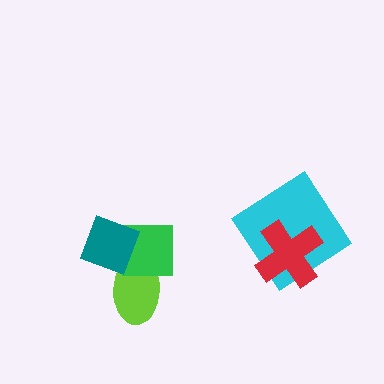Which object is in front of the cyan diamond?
The red cross is in front of the cyan diamond.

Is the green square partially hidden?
Yes, it is partially covered by another shape.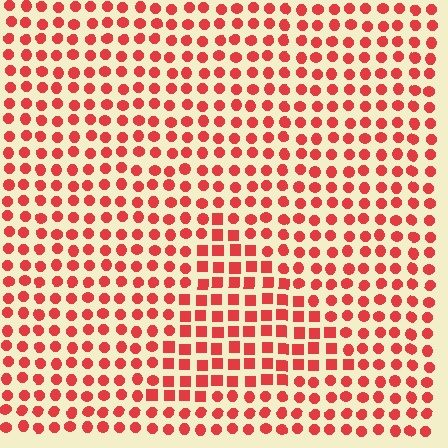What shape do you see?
I see a triangle.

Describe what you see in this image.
The image is filled with small red elements arranged in a uniform grid. A triangle-shaped region contains squares, while the surrounding area contains circles. The boundary is defined purely by the change in element shape.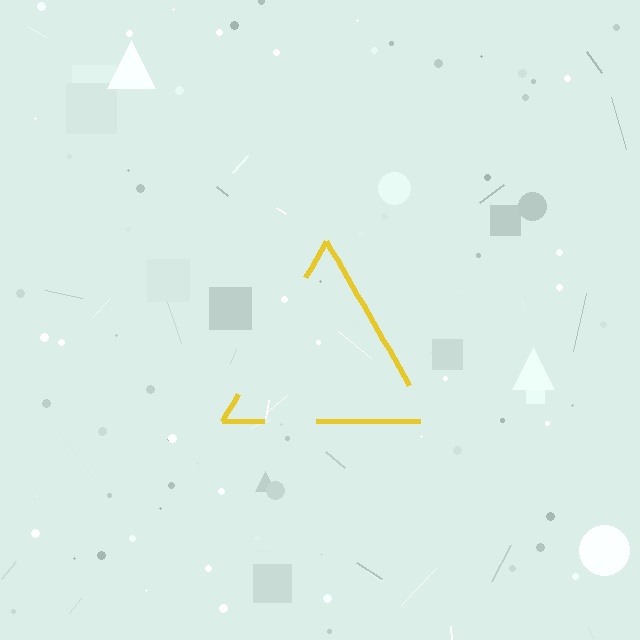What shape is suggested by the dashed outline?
The dashed outline suggests a triangle.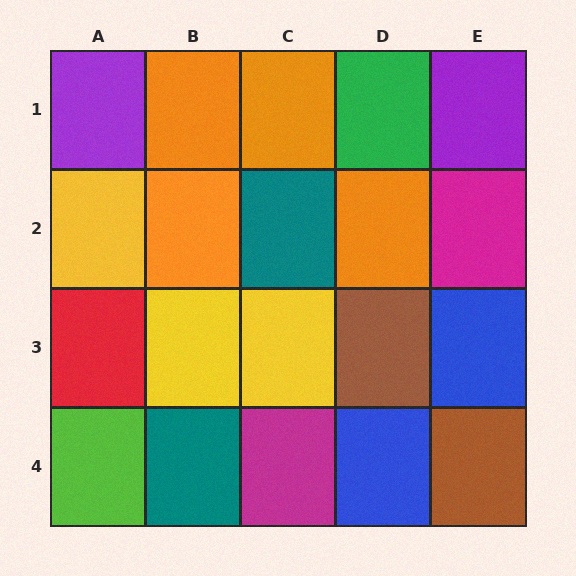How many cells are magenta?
2 cells are magenta.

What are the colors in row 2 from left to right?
Yellow, orange, teal, orange, magenta.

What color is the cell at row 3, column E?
Blue.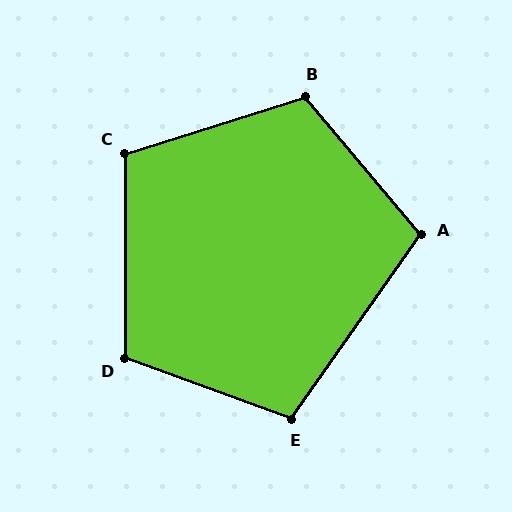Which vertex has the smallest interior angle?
A, at approximately 105 degrees.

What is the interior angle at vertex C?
Approximately 107 degrees (obtuse).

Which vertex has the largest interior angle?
B, at approximately 113 degrees.